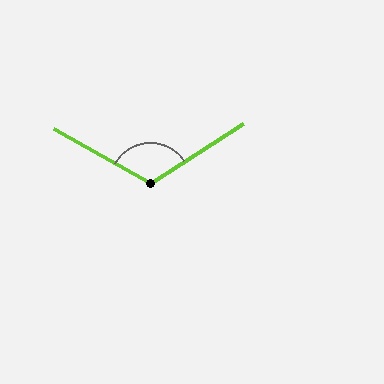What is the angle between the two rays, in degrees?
Approximately 118 degrees.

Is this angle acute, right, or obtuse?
It is obtuse.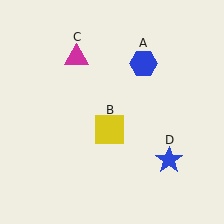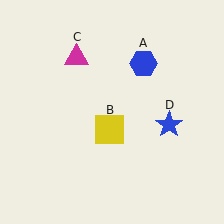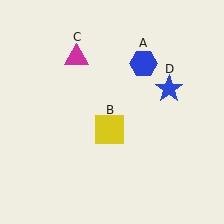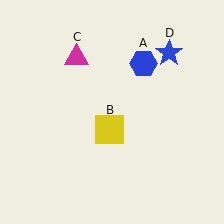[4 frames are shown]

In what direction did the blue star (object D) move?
The blue star (object D) moved up.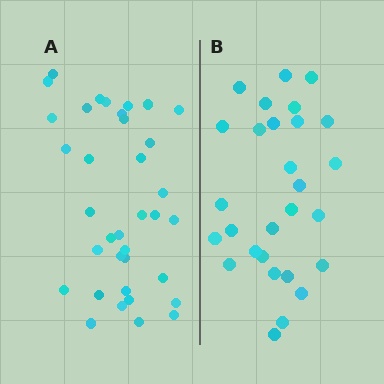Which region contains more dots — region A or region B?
Region A (the left region) has more dots.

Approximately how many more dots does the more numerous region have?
Region A has roughly 8 or so more dots than region B.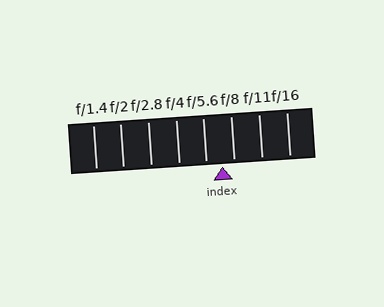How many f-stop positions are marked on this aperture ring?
There are 8 f-stop positions marked.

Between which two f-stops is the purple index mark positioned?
The index mark is between f/5.6 and f/8.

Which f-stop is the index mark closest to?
The index mark is closest to f/8.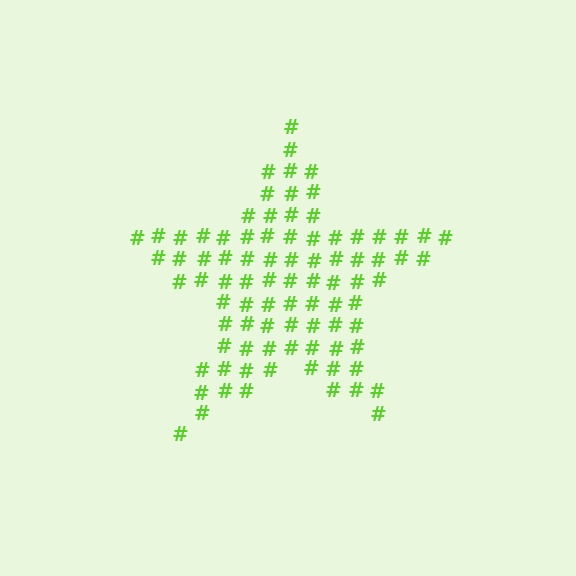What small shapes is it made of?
It is made of small hash symbols.